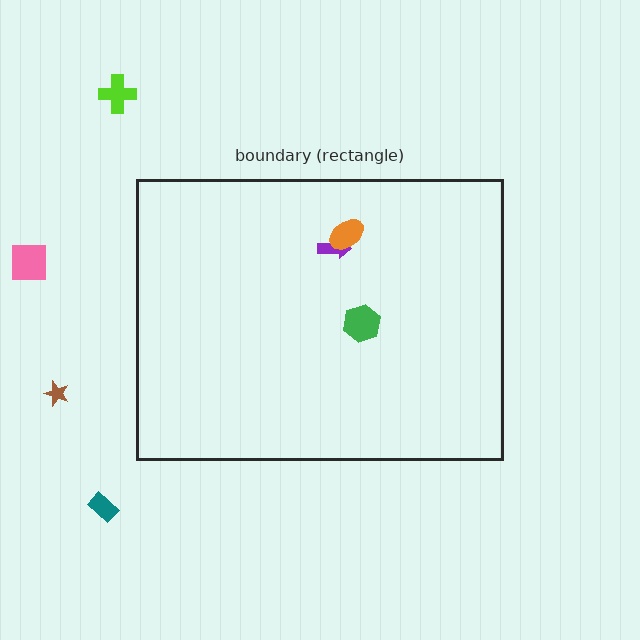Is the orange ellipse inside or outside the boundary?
Inside.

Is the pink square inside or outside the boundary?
Outside.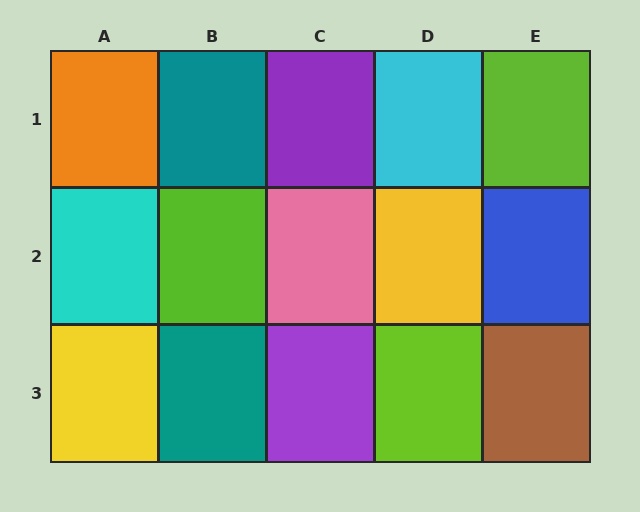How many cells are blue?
1 cell is blue.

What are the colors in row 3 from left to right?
Yellow, teal, purple, lime, brown.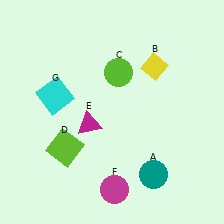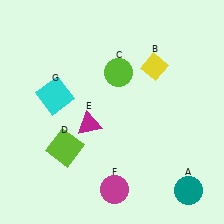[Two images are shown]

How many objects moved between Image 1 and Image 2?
1 object moved between the two images.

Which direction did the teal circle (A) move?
The teal circle (A) moved right.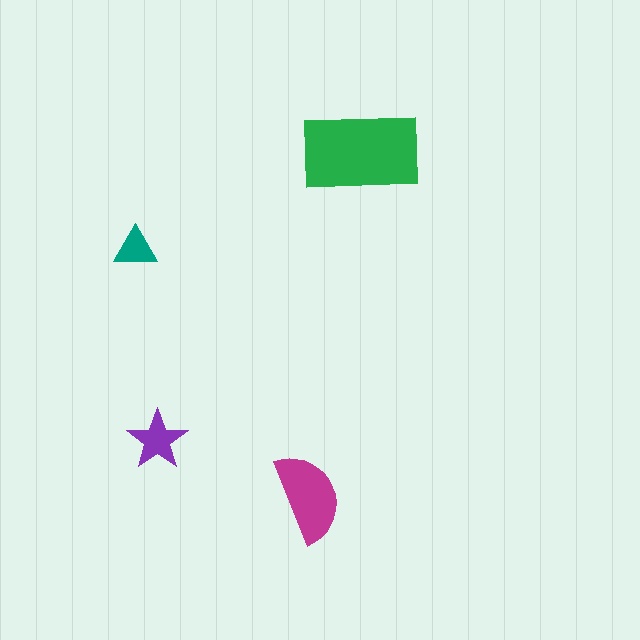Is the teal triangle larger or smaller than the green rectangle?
Smaller.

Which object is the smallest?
The teal triangle.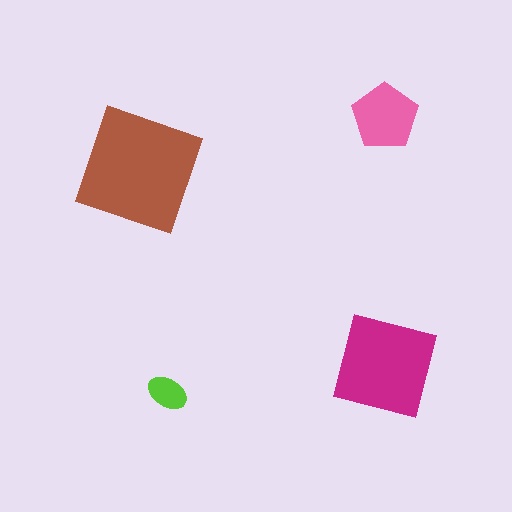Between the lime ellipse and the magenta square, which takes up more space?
The magenta square.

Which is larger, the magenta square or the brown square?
The brown square.